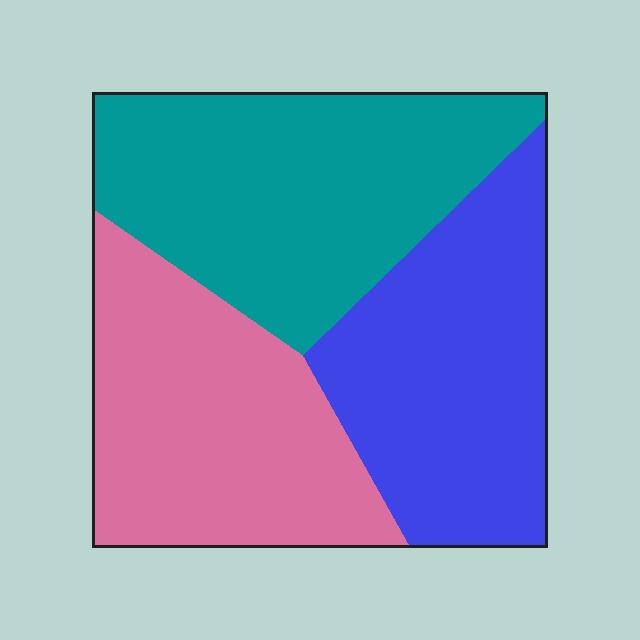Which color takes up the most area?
Teal, at roughly 35%.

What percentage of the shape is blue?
Blue takes up about one third (1/3) of the shape.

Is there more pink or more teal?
Teal.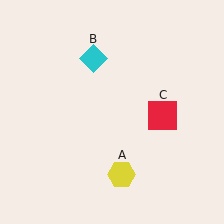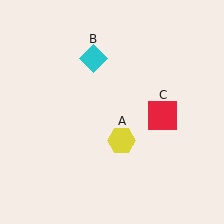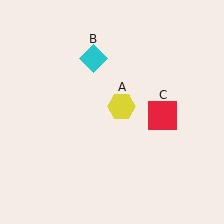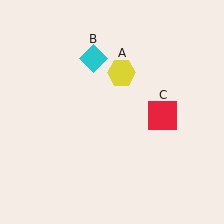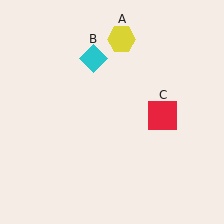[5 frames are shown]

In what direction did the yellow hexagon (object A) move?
The yellow hexagon (object A) moved up.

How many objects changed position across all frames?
1 object changed position: yellow hexagon (object A).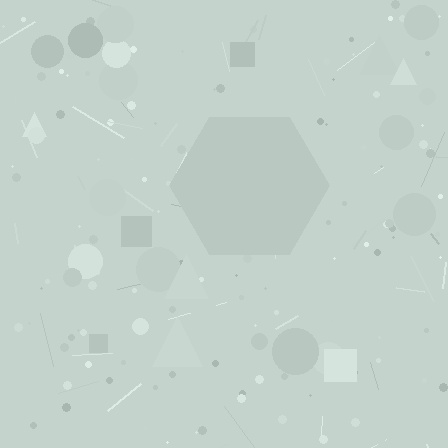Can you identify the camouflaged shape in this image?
The camouflaged shape is a hexagon.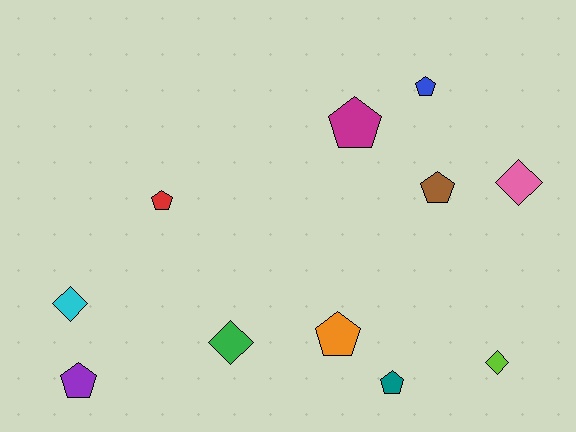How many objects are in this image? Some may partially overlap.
There are 11 objects.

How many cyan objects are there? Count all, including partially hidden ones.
There is 1 cyan object.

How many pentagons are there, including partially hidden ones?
There are 7 pentagons.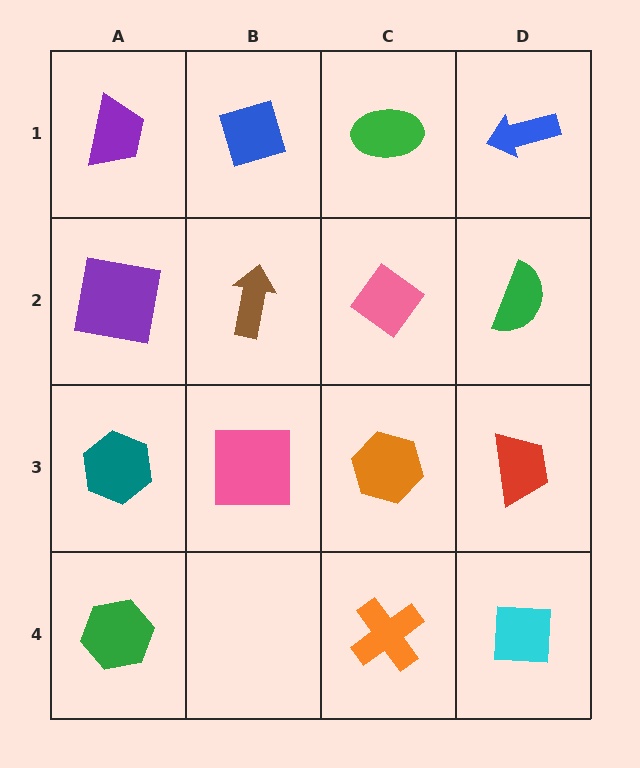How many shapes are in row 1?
4 shapes.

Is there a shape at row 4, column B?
No, that cell is empty.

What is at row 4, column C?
An orange cross.